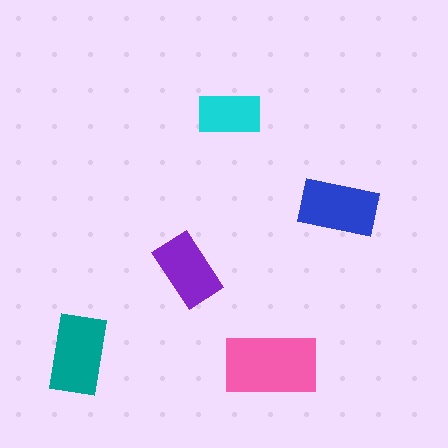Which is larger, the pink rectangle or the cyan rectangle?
The pink one.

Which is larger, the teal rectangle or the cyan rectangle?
The teal one.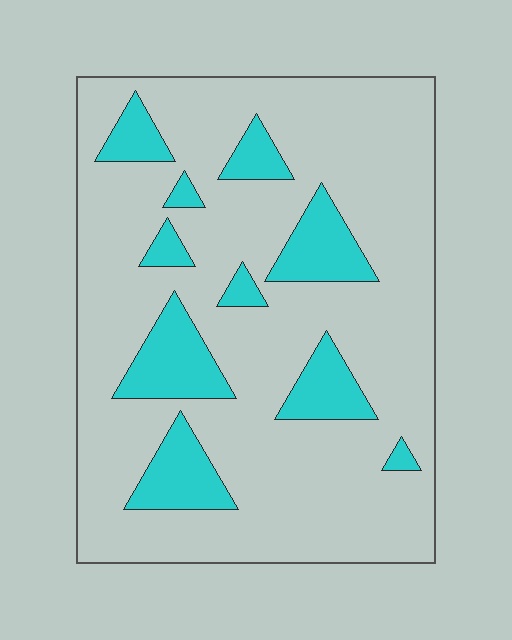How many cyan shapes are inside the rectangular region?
10.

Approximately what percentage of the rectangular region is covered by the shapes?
Approximately 20%.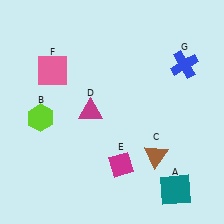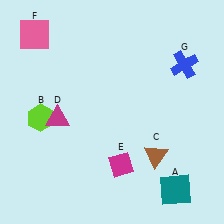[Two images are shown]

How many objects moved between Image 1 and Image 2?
2 objects moved between the two images.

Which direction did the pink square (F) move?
The pink square (F) moved up.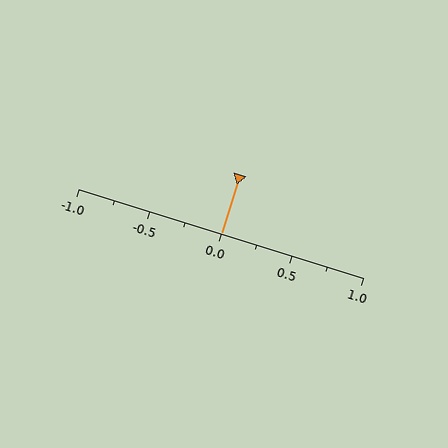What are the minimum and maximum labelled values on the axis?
The axis runs from -1.0 to 1.0.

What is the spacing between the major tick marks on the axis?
The major ticks are spaced 0.5 apart.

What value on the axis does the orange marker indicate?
The marker indicates approximately 0.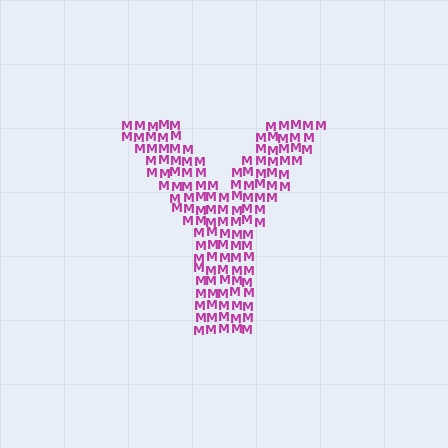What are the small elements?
The small elements are letter M's.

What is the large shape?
The large shape is the letter Y.